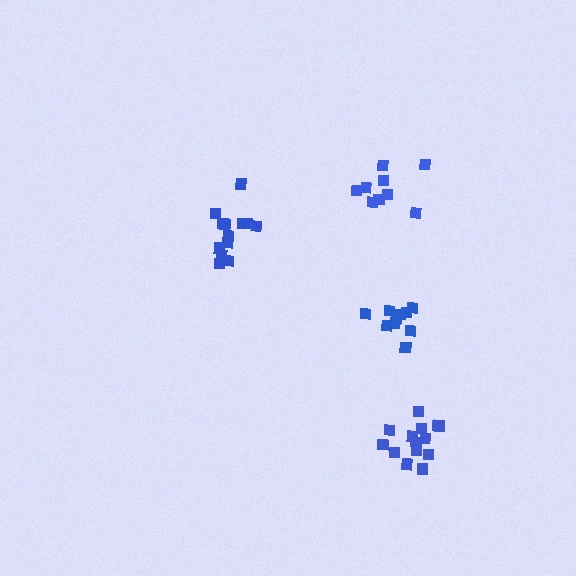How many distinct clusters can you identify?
There are 4 distinct clusters.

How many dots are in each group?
Group 1: 10 dots, Group 2: 9 dots, Group 3: 14 dots, Group 4: 13 dots (46 total).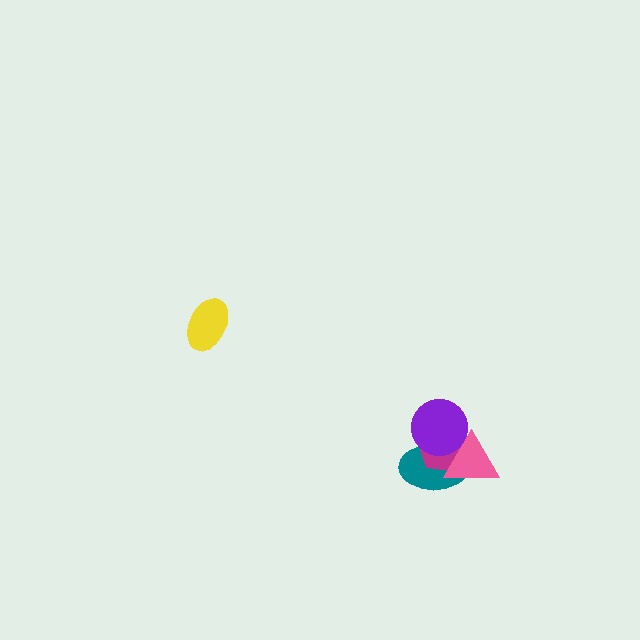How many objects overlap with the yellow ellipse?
0 objects overlap with the yellow ellipse.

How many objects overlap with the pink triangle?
3 objects overlap with the pink triangle.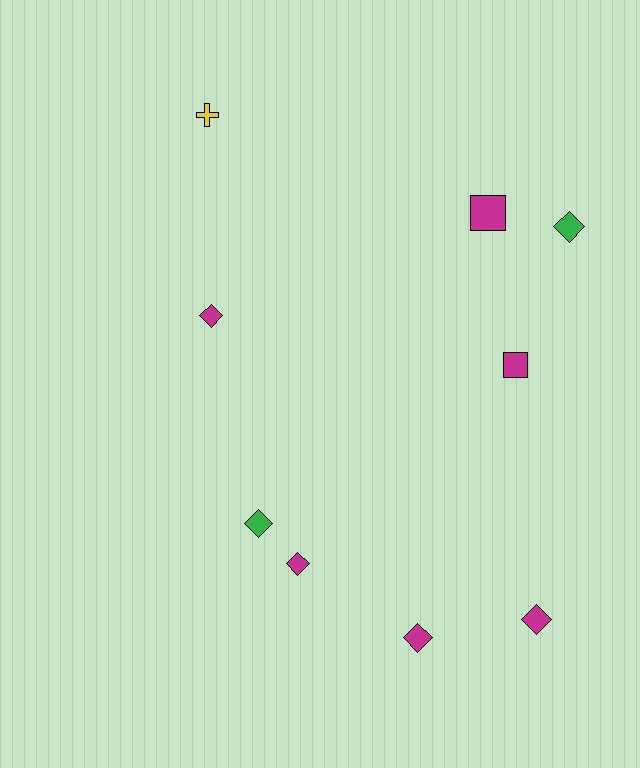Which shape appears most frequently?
Diamond, with 6 objects.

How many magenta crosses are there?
There are no magenta crosses.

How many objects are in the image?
There are 9 objects.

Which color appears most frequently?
Magenta, with 6 objects.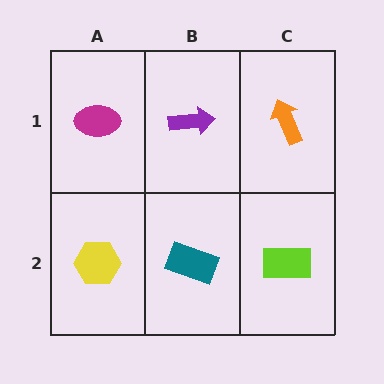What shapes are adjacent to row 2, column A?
A magenta ellipse (row 1, column A), a teal rectangle (row 2, column B).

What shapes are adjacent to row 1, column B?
A teal rectangle (row 2, column B), a magenta ellipse (row 1, column A), an orange arrow (row 1, column C).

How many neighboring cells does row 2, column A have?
2.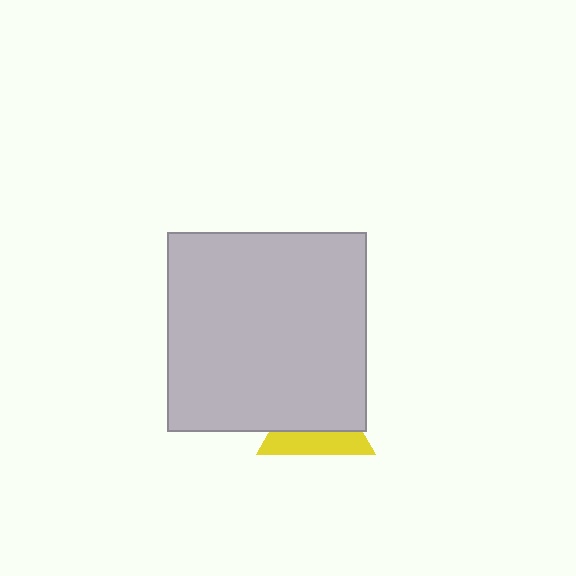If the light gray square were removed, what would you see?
You would see the complete yellow triangle.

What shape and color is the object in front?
The object in front is a light gray square.